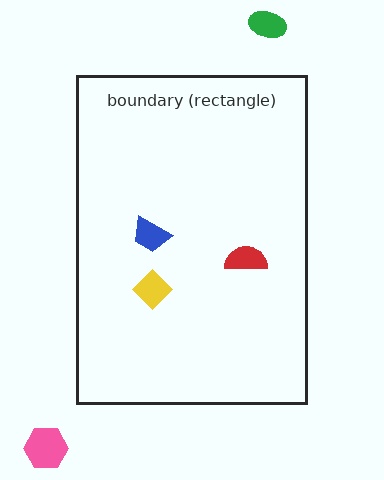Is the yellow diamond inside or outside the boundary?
Inside.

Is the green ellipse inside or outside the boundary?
Outside.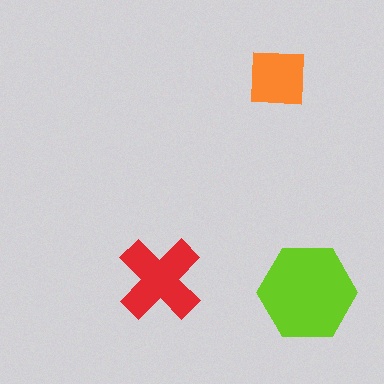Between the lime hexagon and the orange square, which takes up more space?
The lime hexagon.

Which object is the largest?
The lime hexagon.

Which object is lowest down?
The lime hexagon is bottommost.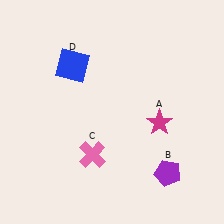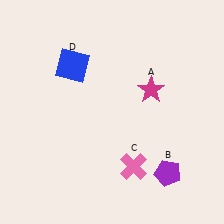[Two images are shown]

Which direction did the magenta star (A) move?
The magenta star (A) moved up.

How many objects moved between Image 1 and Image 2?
2 objects moved between the two images.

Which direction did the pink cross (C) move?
The pink cross (C) moved right.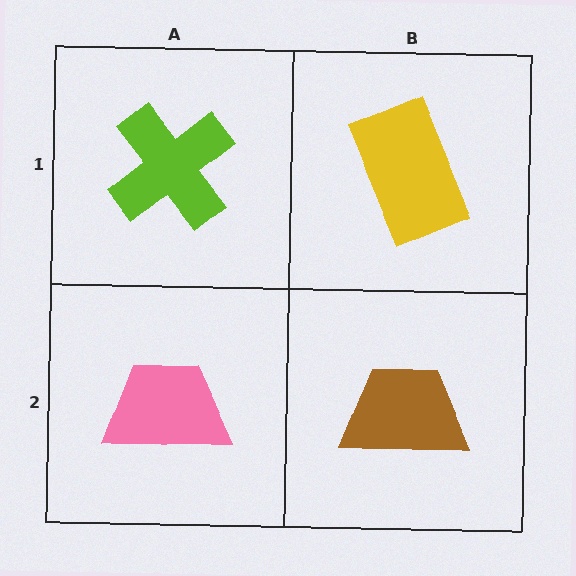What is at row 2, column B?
A brown trapezoid.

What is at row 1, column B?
A yellow rectangle.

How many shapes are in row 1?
2 shapes.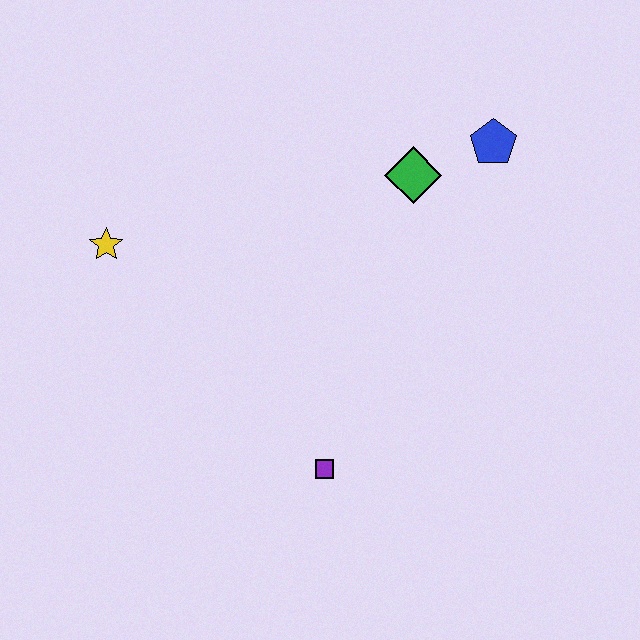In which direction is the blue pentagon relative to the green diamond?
The blue pentagon is to the right of the green diamond.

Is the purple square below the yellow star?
Yes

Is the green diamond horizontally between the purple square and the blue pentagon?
Yes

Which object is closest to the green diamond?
The blue pentagon is closest to the green diamond.